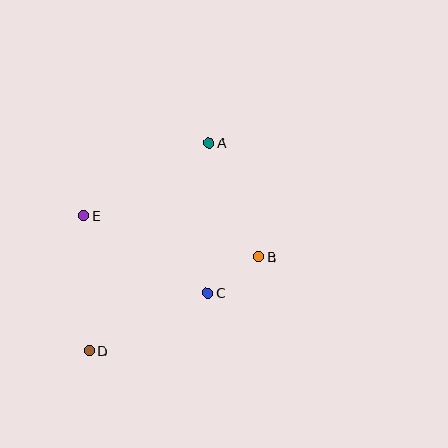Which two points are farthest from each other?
Points A and D are farthest from each other.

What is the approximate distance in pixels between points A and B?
The distance between A and B is approximately 124 pixels.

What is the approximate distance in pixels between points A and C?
The distance between A and C is approximately 150 pixels.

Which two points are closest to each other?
Points B and C are closest to each other.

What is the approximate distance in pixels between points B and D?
The distance between B and D is approximately 194 pixels.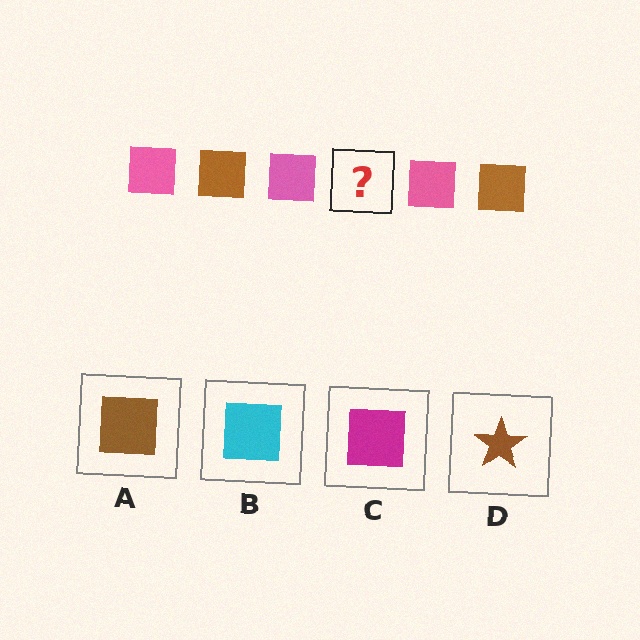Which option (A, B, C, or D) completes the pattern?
A.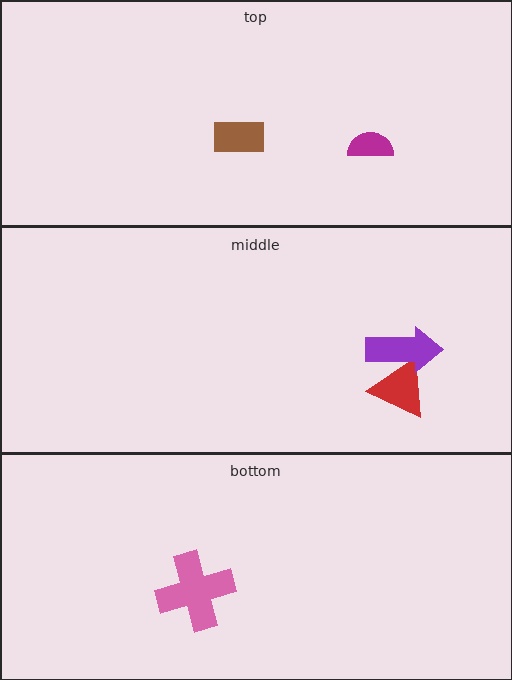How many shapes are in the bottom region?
1.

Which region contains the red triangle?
The middle region.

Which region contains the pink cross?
The bottom region.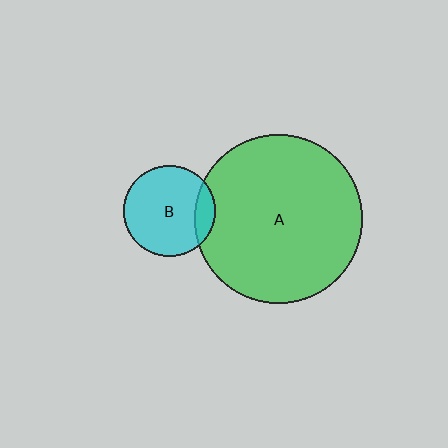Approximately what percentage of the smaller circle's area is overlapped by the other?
Approximately 15%.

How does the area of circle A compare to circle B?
Approximately 3.4 times.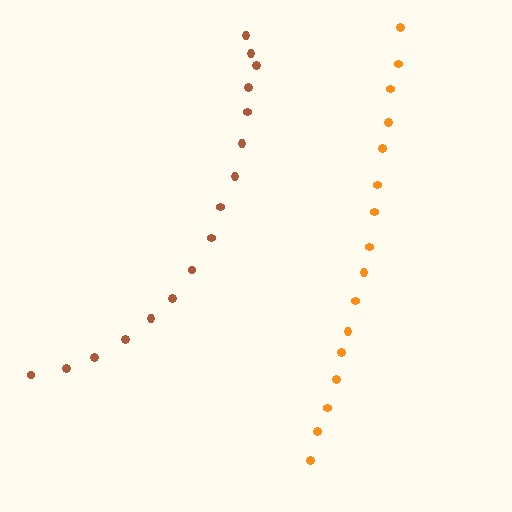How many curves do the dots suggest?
There are 2 distinct paths.